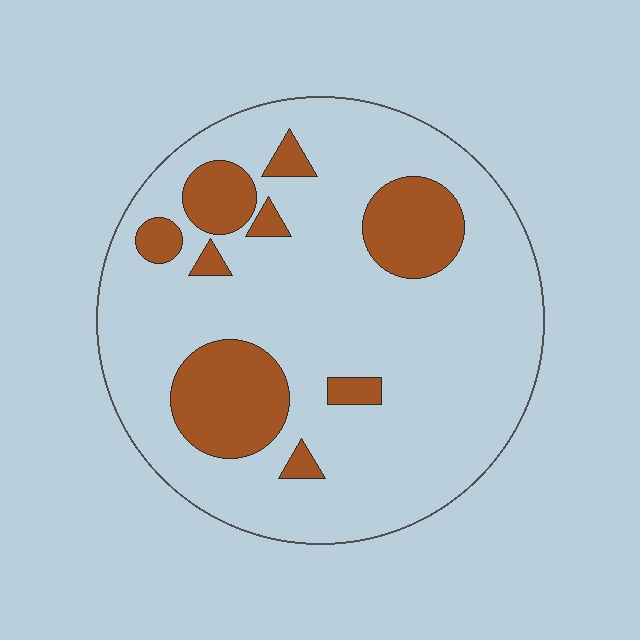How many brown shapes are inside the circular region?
9.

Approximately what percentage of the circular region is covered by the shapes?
Approximately 20%.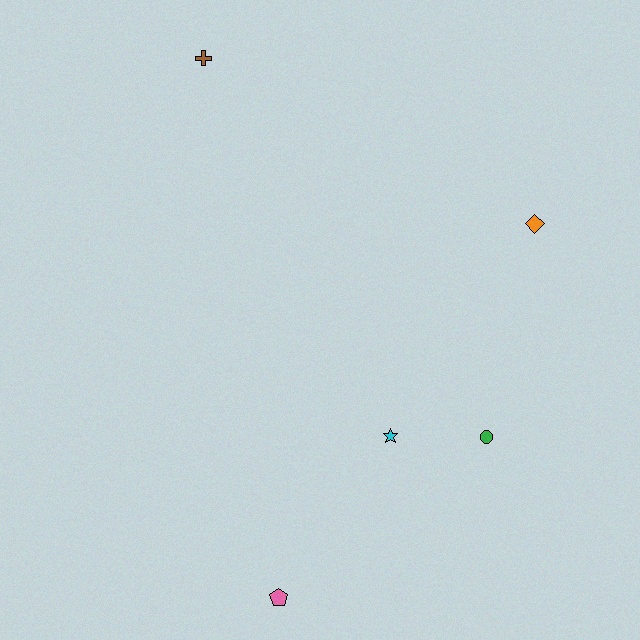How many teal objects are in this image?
There are no teal objects.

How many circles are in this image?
There is 1 circle.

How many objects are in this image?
There are 5 objects.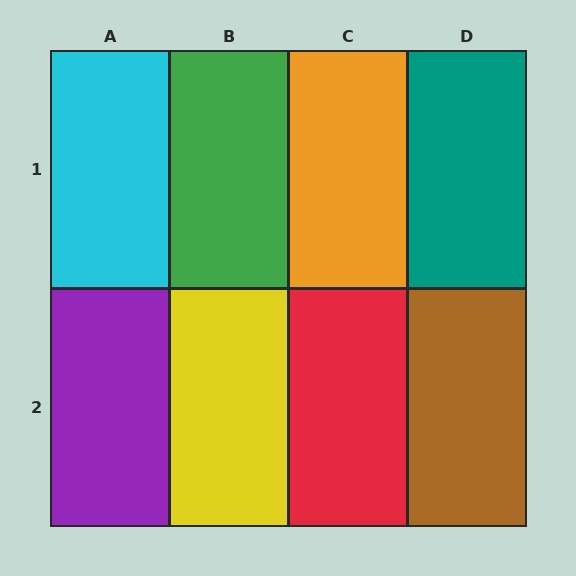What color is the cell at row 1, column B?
Green.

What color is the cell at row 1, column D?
Teal.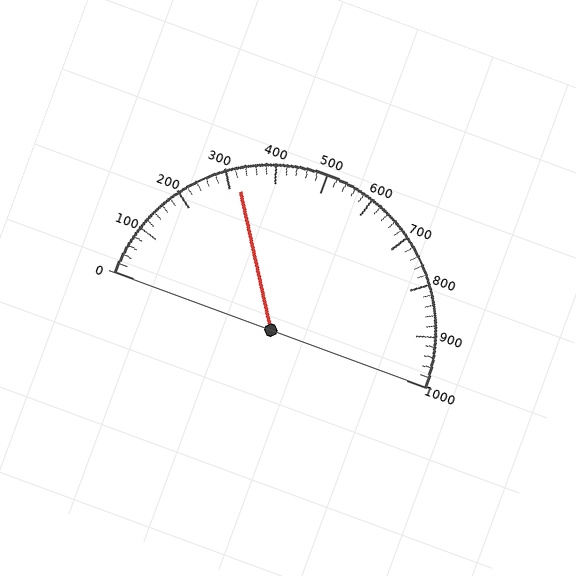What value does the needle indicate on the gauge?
The needle indicates approximately 320.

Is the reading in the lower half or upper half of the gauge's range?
The reading is in the lower half of the range (0 to 1000).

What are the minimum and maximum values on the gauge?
The gauge ranges from 0 to 1000.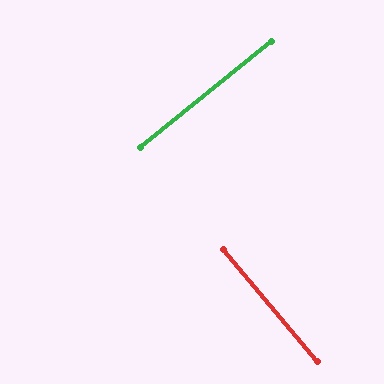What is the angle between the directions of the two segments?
Approximately 89 degrees.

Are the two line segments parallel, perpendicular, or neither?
Perpendicular — they meet at approximately 89°.